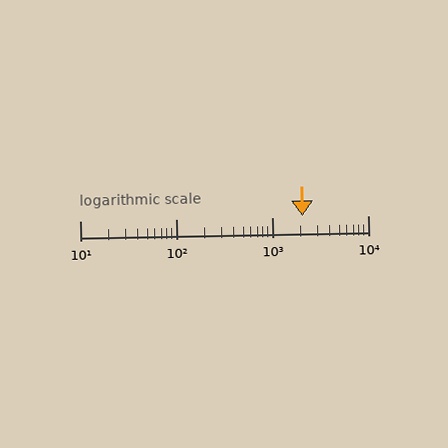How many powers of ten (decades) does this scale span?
The scale spans 3 decades, from 10 to 10000.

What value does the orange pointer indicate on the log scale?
The pointer indicates approximately 2100.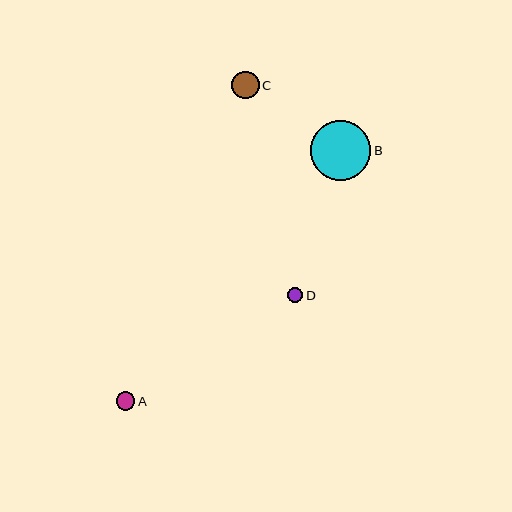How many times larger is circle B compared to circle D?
Circle B is approximately 4.0 times the size of circle D.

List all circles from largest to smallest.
From largest to smallest: B, C, A, D.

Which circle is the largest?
Circle B is the largest with a size of approximately 60 pixels.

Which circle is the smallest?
Circle D is the smallest with a size of approximately 15 pixels.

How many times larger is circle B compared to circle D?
Circle B is approximately 4.0 times the size of circle D.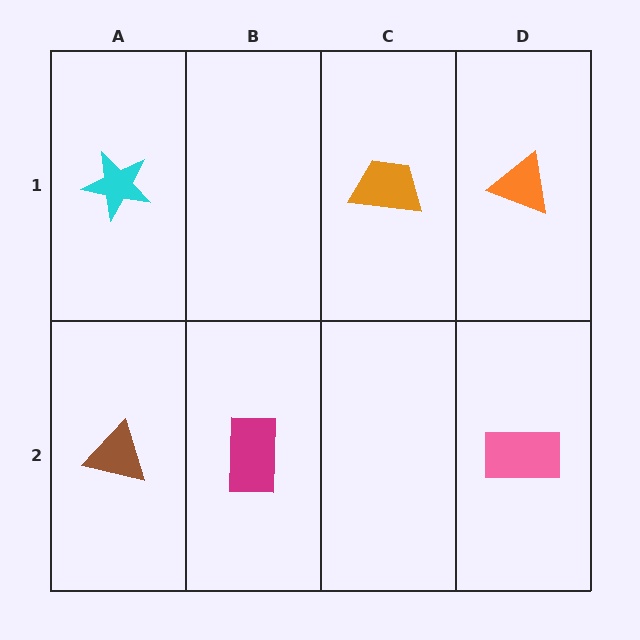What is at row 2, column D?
A pink rectangle.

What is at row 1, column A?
A cyan star.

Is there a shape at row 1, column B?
No, that cell is empty.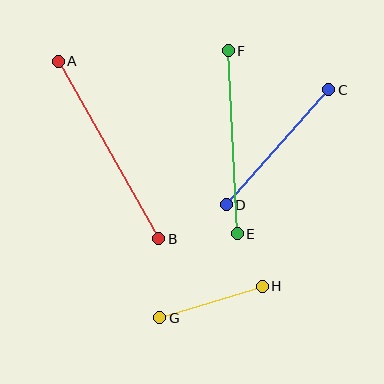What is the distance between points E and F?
The distance is approximately 183 pixels.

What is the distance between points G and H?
The distance is approximately 107 pixels.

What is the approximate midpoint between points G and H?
The midpoint is at approximately (211, 302) pixels.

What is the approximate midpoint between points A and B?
The midpoint is at approximately (109, 150) pixels.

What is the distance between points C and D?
The distance is approximately 154 pixels.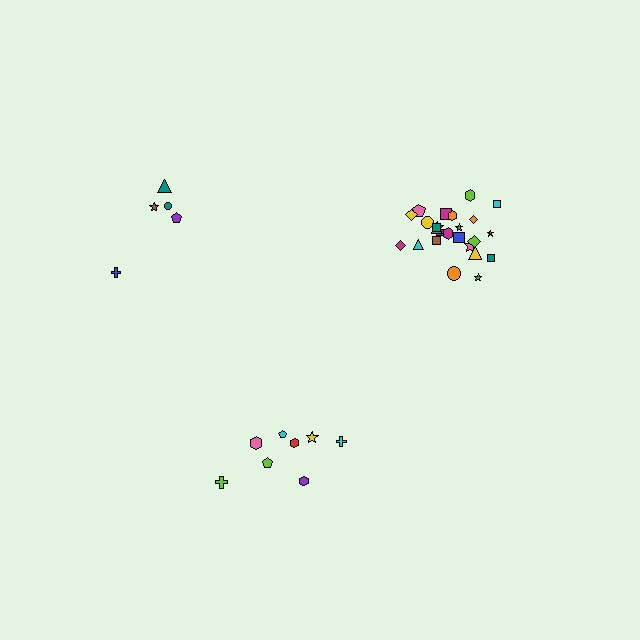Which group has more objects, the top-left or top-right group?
The top-right group.